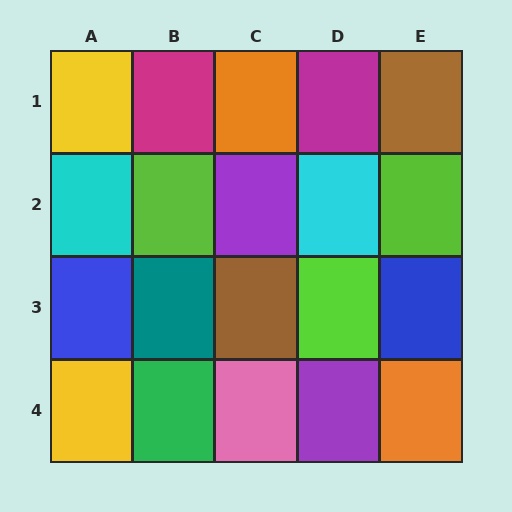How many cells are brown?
2 cells are brown.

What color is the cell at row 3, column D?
Lime.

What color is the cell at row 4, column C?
Pink.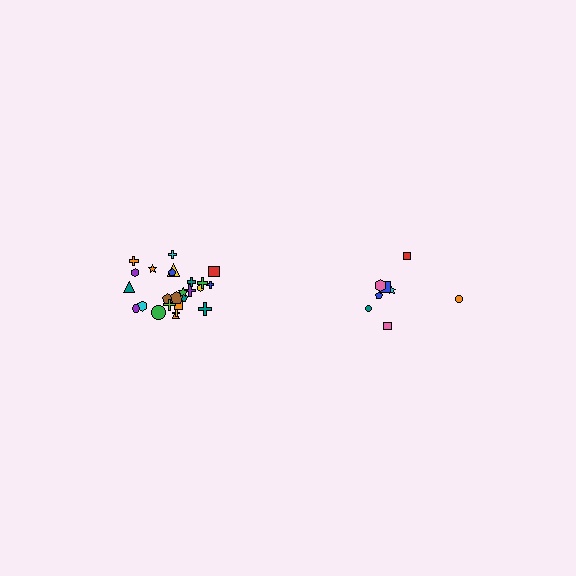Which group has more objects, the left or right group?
The left group.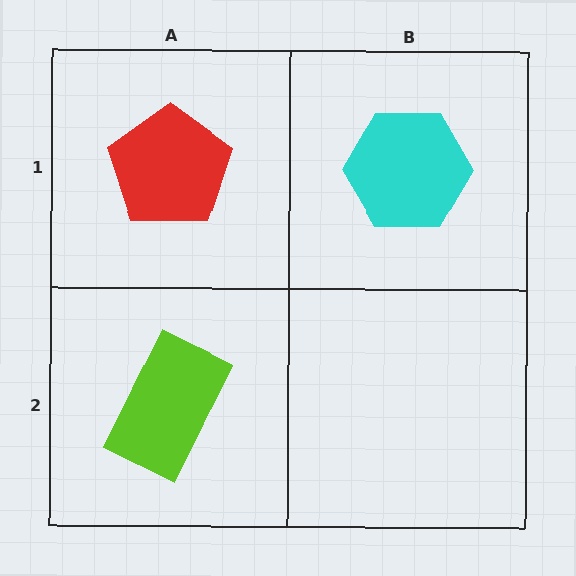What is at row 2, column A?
A lime rectangle.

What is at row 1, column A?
A red pentagon.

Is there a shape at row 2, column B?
No, that cell is empty.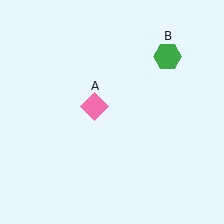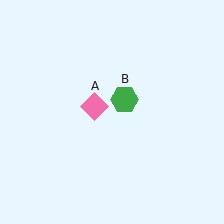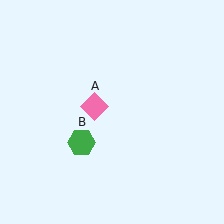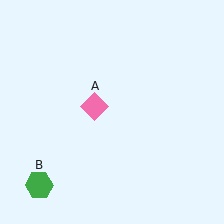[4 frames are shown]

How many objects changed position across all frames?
1 object changed position: green hexagon (object B).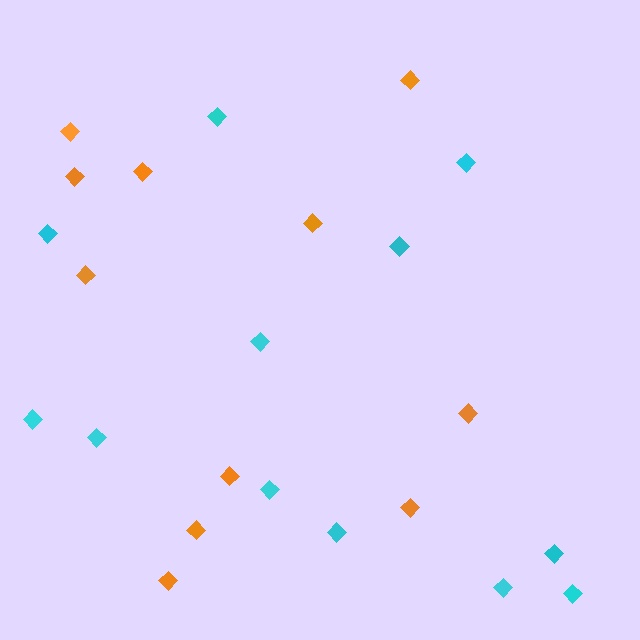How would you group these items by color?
There are 2 groups: one group of cyan diamonds (12) and one group of orange diamonds (11).